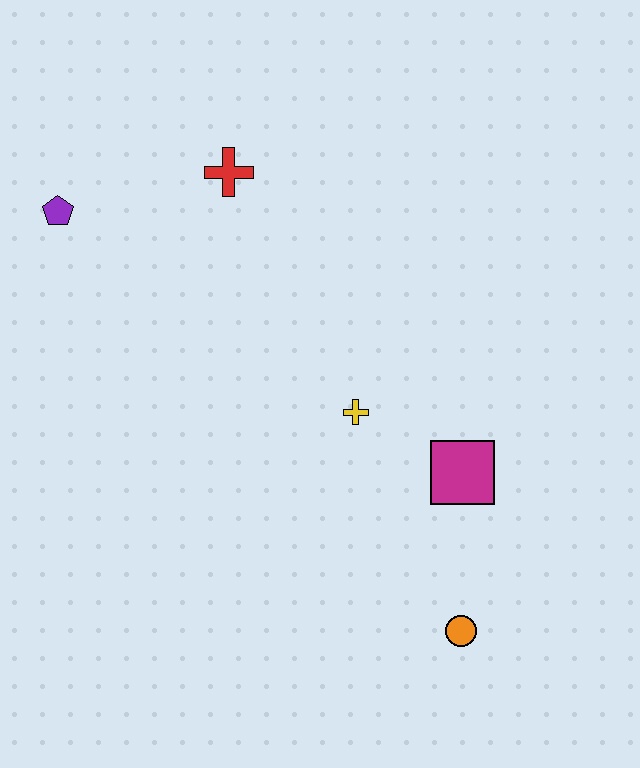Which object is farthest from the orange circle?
The purple pentagon is farthest from the orange circle.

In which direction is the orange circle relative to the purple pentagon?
The orange circle is below the purple pentagon.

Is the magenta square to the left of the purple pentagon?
No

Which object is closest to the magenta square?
The yellow cross is closest to the magenta square.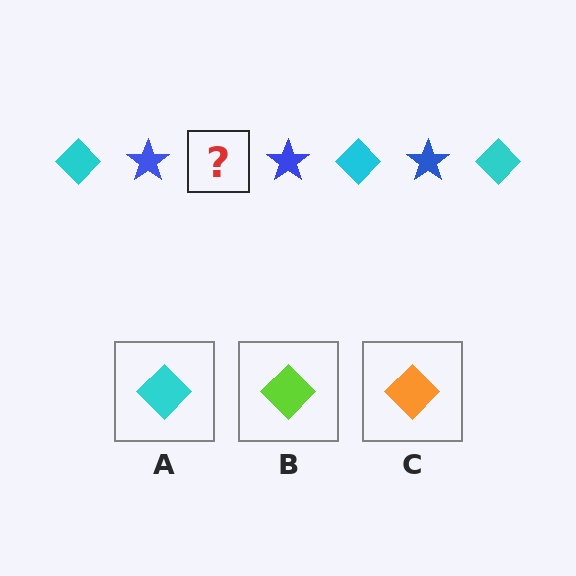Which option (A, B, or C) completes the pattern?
A.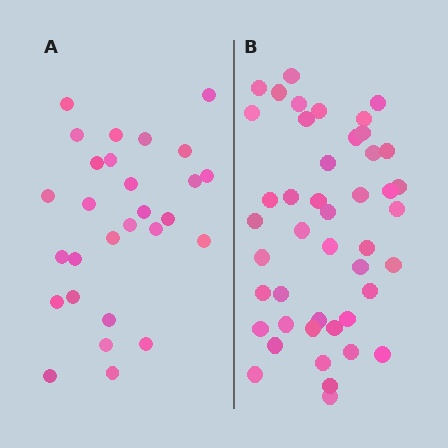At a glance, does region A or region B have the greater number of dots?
Region B (the right region) has more dots.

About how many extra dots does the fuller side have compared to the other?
Region B has approximately 15 more dots than region A.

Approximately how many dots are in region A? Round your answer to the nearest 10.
About 30 dots. (The exact count is 28, which rounds to 30.)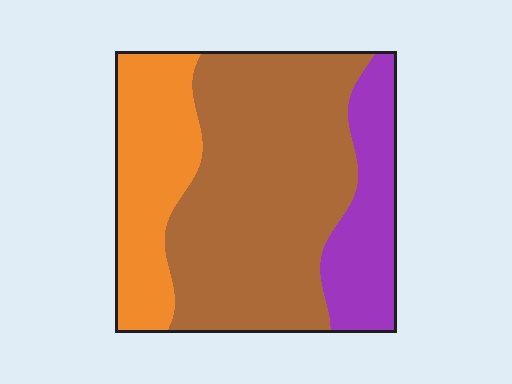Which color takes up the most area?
Brown, at roughly 55%.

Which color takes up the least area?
Purple, at roughly 20%.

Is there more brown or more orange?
Brown.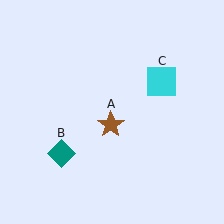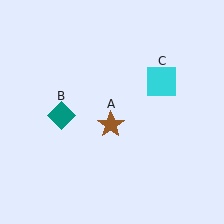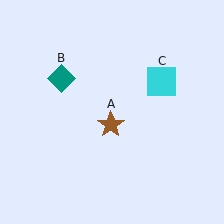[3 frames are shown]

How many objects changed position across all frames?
1 object changed position: teal diamond (object B).